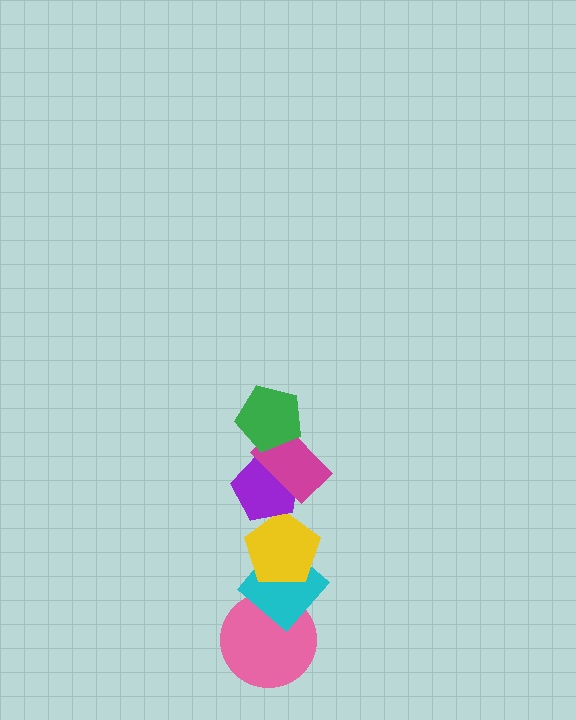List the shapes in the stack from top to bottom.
From top to bottom: the green pentagon, the magenta rectangle, the purple pentagon, the yellow pentagon, the cyan diamond, the pink circle.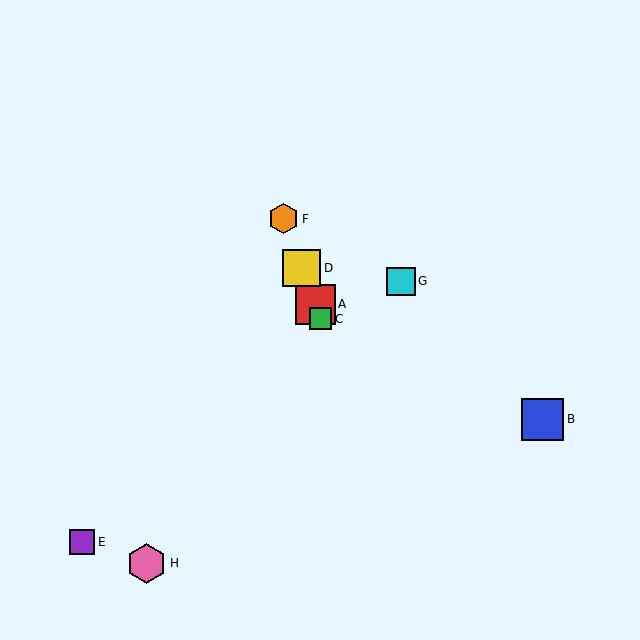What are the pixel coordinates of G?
Object G is at (401, 281).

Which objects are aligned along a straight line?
Objects A, C, D, F are aligned along a straight line.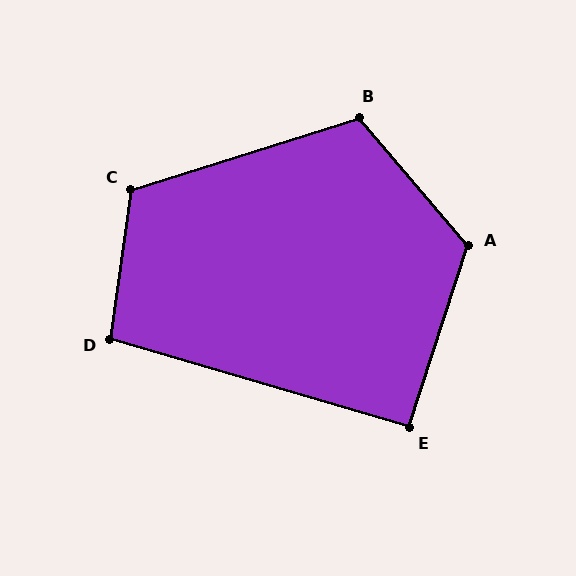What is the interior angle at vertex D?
Approximately 98 degrees (obtuse).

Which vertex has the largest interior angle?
A, at approximately 122 degrees.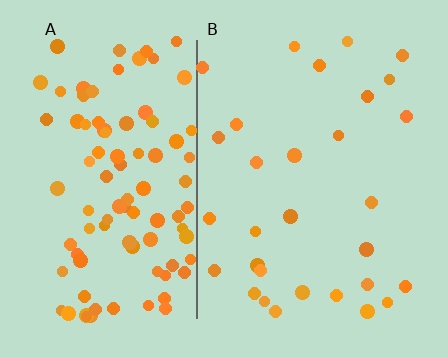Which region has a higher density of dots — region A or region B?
A (the left).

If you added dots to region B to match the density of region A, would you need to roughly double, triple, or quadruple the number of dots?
Approximately triple.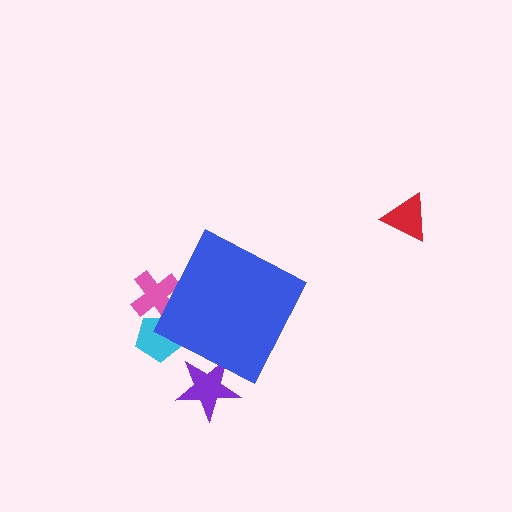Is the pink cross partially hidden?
Yes, the pink cross is partially hidden behind the blue diamond.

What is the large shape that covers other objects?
A blue diamond.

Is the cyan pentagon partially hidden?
Yes, the cyan pentagon is partially hidden behind the blue diamond.